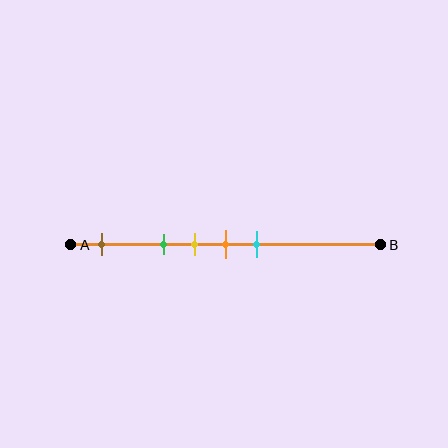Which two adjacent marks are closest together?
The yellow and orange marks are the closest adjacent pair.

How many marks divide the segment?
There are 5 marks dividing the segment.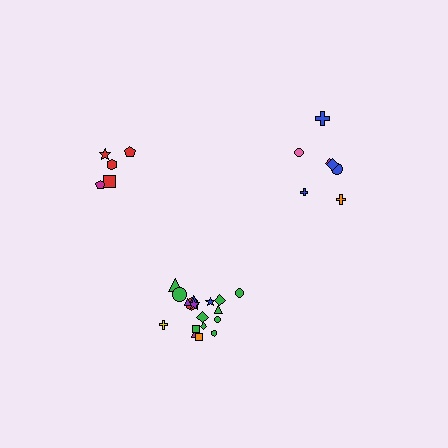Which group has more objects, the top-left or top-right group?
The top-right group.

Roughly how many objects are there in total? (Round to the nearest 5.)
Roughly 30 objects in total.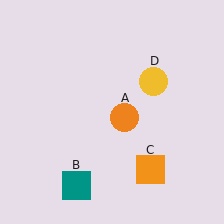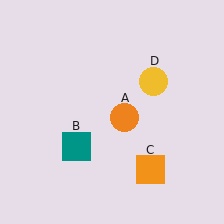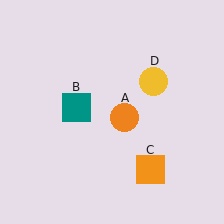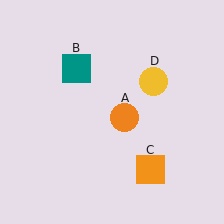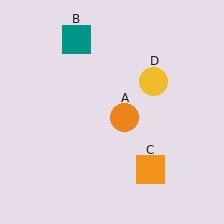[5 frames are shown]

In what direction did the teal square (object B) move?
The teal square (object B) moved up.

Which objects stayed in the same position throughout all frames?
Orange circle (object A) and orange square (object C) and yellow circle (object D) remained stationary.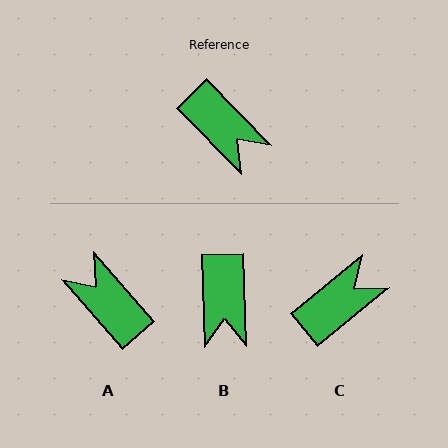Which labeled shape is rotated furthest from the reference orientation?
A, about 177 degrees away.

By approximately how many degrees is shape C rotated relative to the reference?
Approximately 85 degrees counter-clockwise.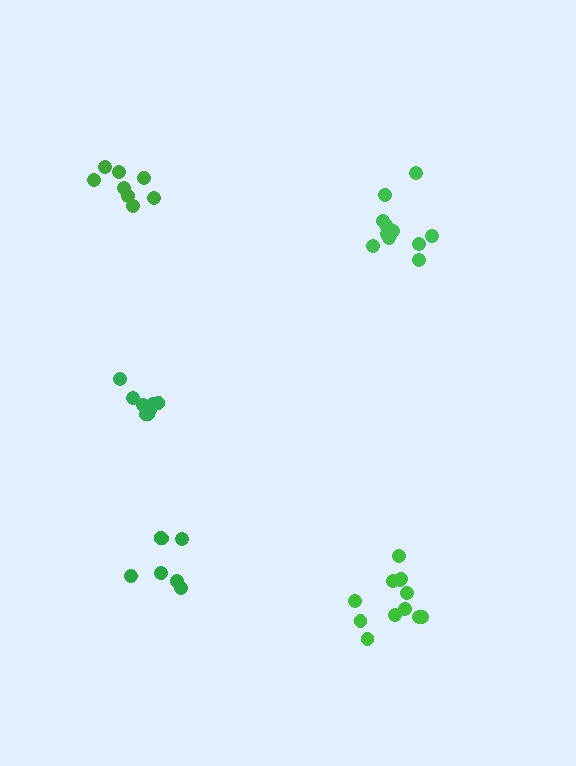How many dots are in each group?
Group 1: 8 dots, Group 2: 12 dots, Group 3: 12 dots, Group 4: 8 dots, Group 5: 7 dots (47 total).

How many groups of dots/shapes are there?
There are 5 groups.